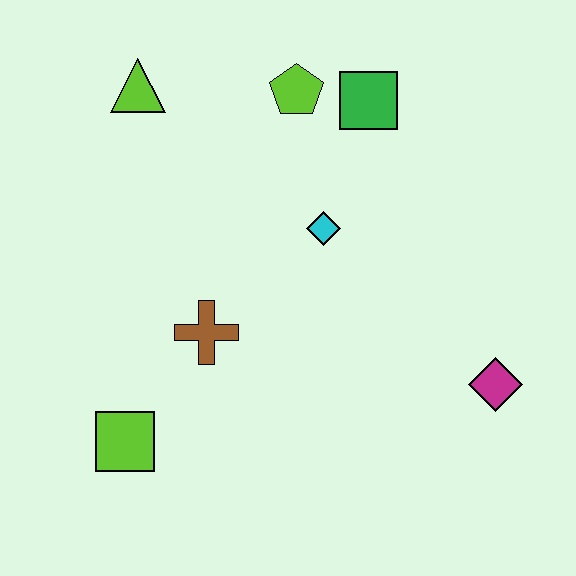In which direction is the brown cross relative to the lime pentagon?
The brown cross is below the lime pentagon.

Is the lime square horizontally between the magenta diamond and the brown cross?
No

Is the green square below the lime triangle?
Yes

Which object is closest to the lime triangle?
The lime pentagon is closest to the lime triangle.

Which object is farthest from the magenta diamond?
The lime triangle is farthest from the magenta diamond.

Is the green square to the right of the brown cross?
Yes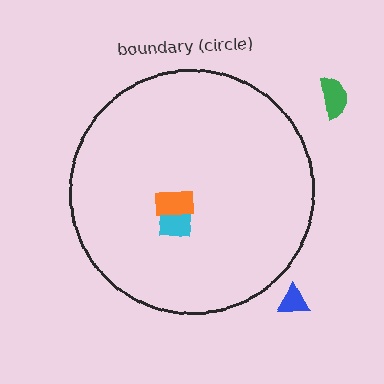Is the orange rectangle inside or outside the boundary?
Inside.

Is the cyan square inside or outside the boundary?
Inside.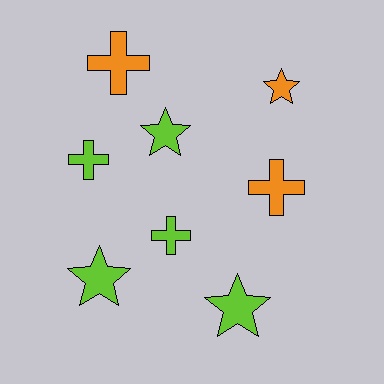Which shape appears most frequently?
Cross, with 4 objects.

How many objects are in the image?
There are 8 objects.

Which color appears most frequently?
Lime, with 5 objects.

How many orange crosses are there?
There are 2 orange crosses.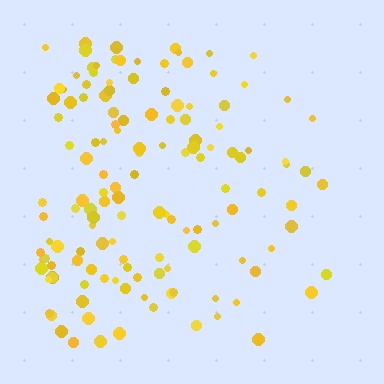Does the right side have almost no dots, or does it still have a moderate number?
Still a moderate number, just noticeably fewer than the left.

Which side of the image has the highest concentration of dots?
The left.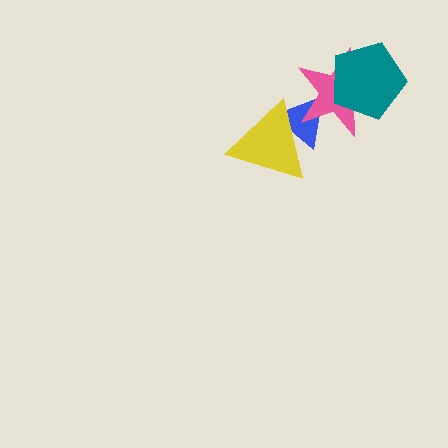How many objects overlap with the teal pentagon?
1 object overlaps with the teal pentagon.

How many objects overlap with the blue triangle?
2 objects overlap with the blue triangle.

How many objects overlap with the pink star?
2 objects overlap with the pink star.